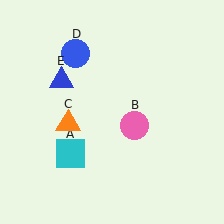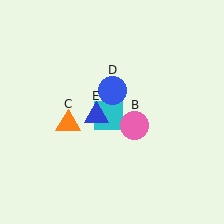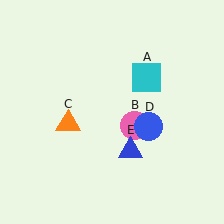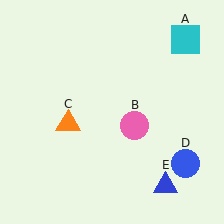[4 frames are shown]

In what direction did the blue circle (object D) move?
The blue circle (object D) moved down and to the right.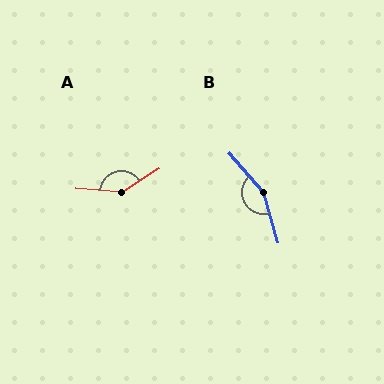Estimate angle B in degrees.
Approximately 156 degrees.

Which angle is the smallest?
A, at approximately 143 degrees.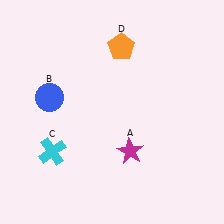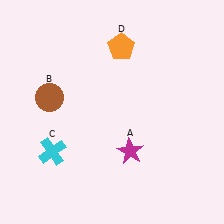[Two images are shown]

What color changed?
The circle (B) changed from blue in Image 1 to brown in Image 2.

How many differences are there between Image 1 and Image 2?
There is 1 difference between the two images.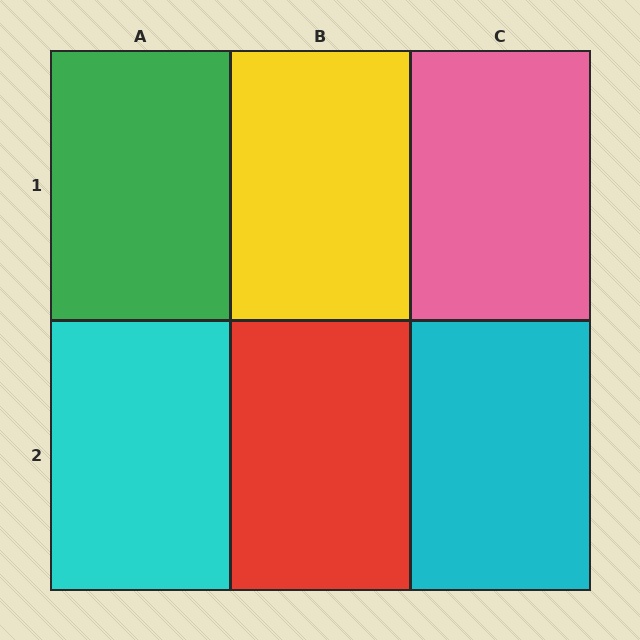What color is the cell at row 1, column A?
Green.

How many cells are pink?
1 cell is pink.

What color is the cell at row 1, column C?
Pink.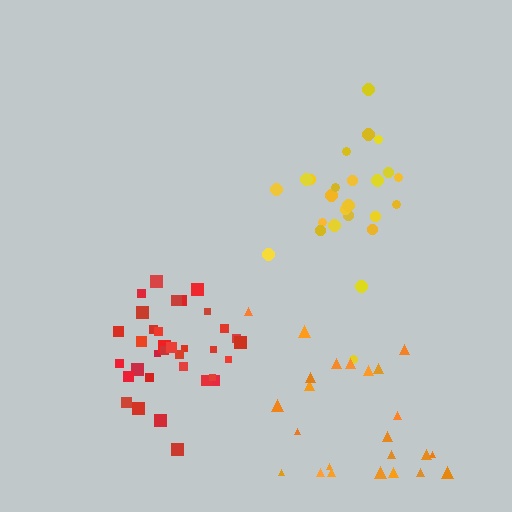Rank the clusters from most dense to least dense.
red, yellow, orange.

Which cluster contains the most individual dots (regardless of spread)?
Red (34).